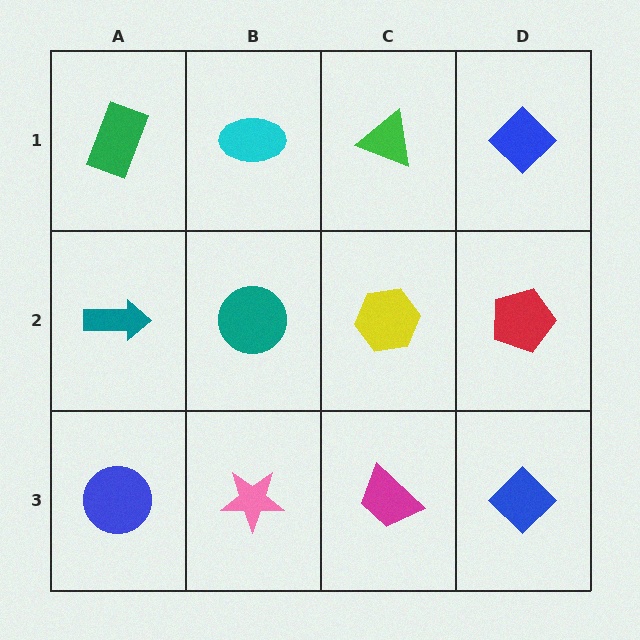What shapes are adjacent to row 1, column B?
A teal circle (row 2, column B), a green rectangle (row 1, column A), a green triangle (row 1, column C).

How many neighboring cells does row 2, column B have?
4.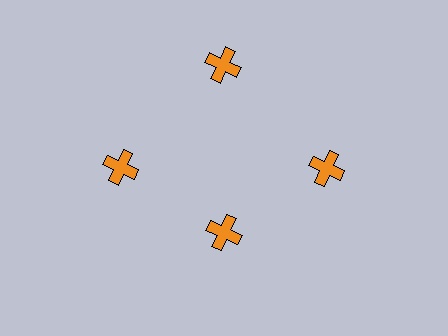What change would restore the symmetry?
The symmetry would be restored by moving it outward, back onto the ring so that all 4 crosses sit at equal angles and equal distance from the center.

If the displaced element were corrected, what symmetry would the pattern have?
It would have 4-fold rotational symmetry — the pattern would map onto itself every 90 degrees.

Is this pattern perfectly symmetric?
No. The 4 orange crosses are arranged in a ring, but one element near the 6 o'clock position is pulled inward toward the center, breaking the 4-fold rotational symmetry.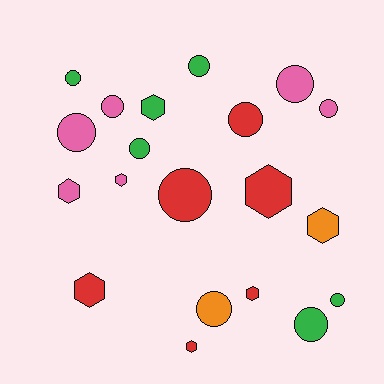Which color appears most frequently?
Red, with 6 objects.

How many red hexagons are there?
There are 4 red hexagons.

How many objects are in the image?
There are 20 objects.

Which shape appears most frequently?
Circle, with 12 objects.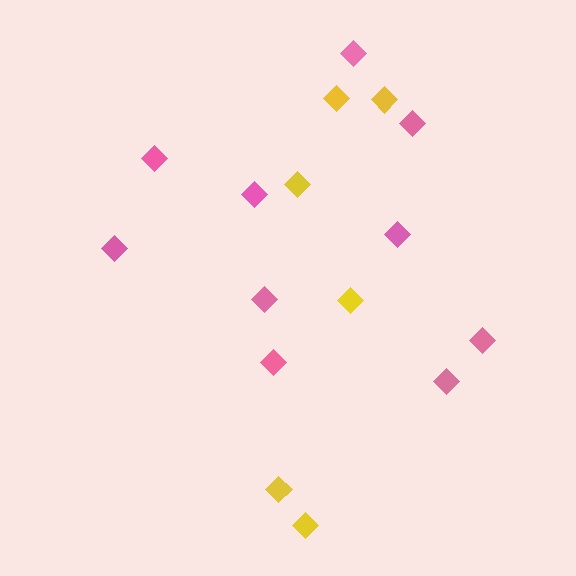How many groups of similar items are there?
There are 2 groups: one group of pink diamonds (10) and one group of yellow diamonds (6).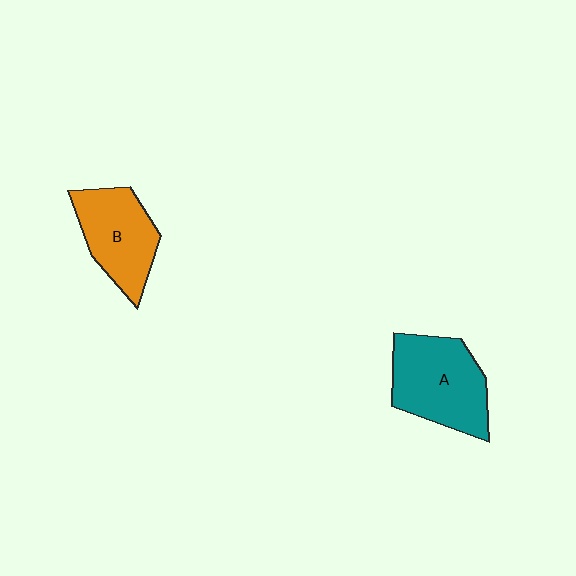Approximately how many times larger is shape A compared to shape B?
Approximately 1.2 times.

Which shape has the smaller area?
Shape B (orange).